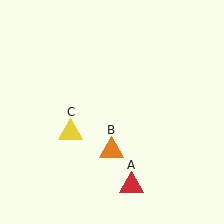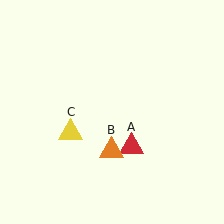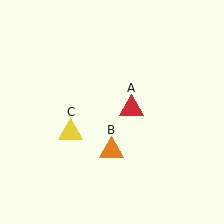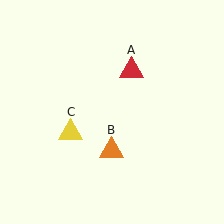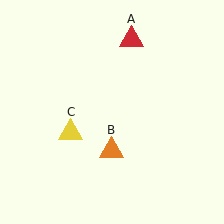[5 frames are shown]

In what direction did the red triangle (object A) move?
The red triangle (object A) moved up.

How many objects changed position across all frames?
1 object changed position: red triangle (object A).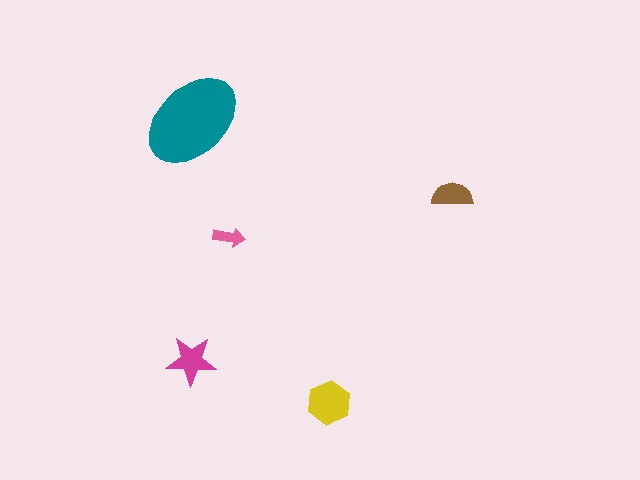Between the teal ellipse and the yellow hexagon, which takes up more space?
The teal ellipse.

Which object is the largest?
The teal ellipse.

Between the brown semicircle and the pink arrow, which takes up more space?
The brown semicircle.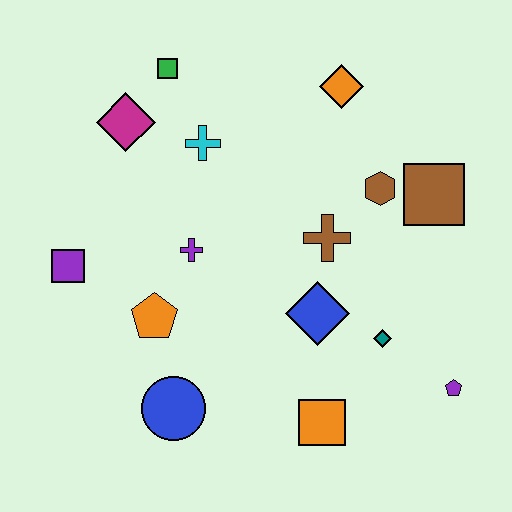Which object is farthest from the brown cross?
The purple square is farthest from the brown cross.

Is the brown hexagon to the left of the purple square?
No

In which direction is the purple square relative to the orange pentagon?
The purple square is to the left of the orange pentagon.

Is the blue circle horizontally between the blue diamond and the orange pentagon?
Yes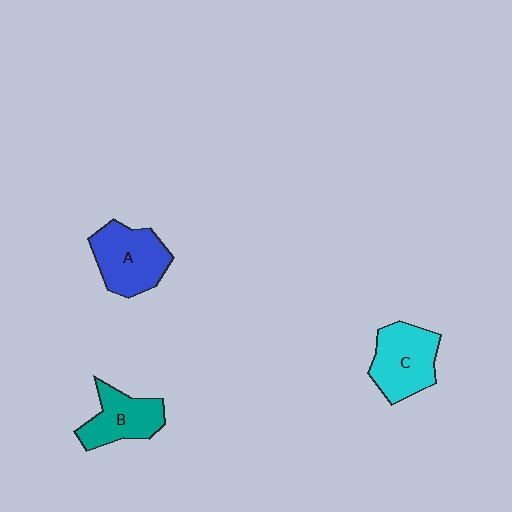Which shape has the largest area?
Shape A (blue).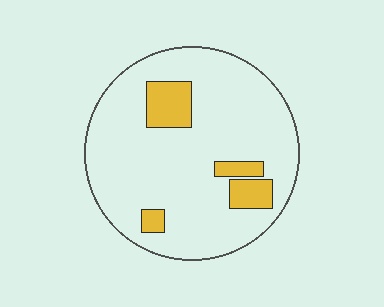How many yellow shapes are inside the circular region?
4.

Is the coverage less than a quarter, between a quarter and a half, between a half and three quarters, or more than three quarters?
Less than a quarter.